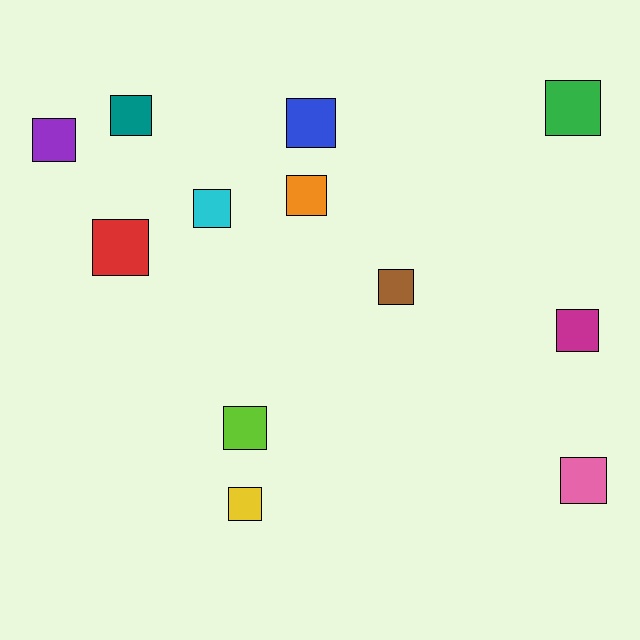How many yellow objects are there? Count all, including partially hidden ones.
There is 1 yellow object.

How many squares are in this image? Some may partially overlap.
There are 12 squares.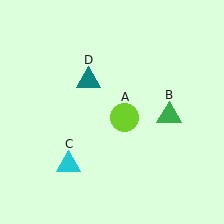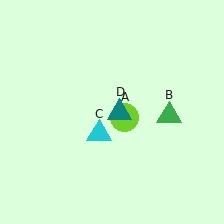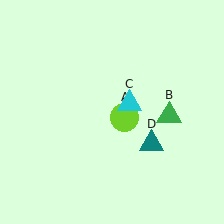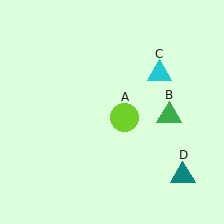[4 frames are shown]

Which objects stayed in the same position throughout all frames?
Lime circle (object A) and green triangle (object B) remained stationary.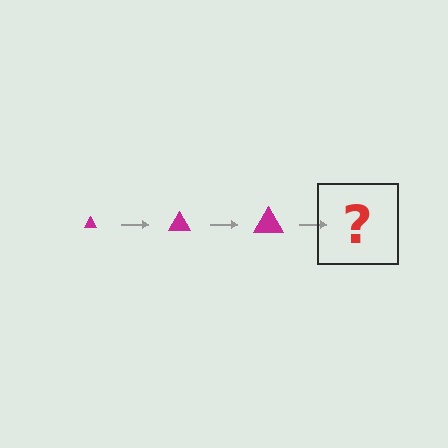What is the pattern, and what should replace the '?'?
The pattern is that the triangle gets progressively larger each step. The '?' should be a magenta triangle, larger than the previous one.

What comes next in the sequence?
The next element should be a magenta triangle, larger than the previous one.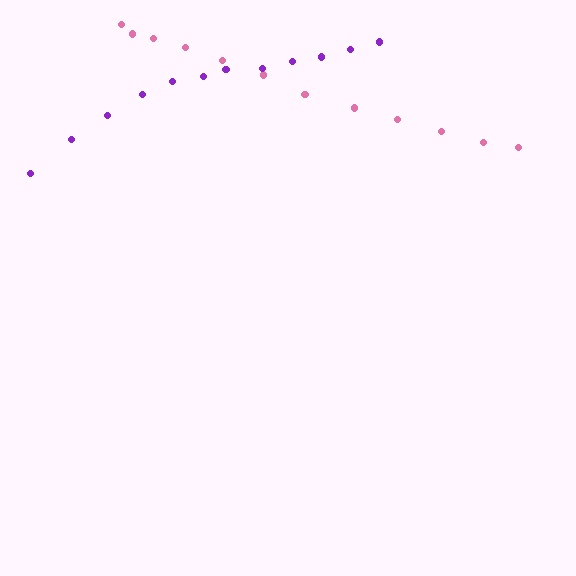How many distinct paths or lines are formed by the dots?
There are 2 distinct paths.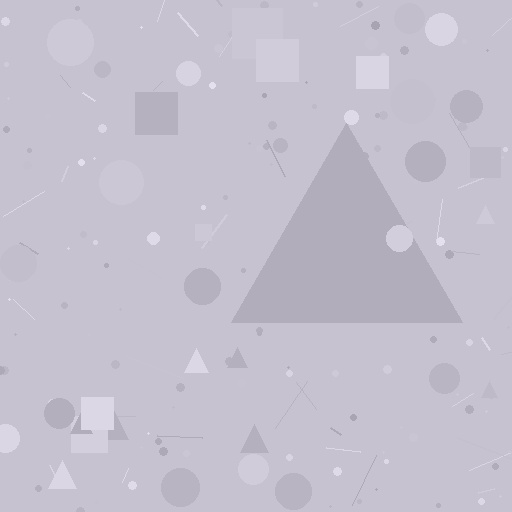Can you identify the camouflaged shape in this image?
The camouflaged shape is a triangle.